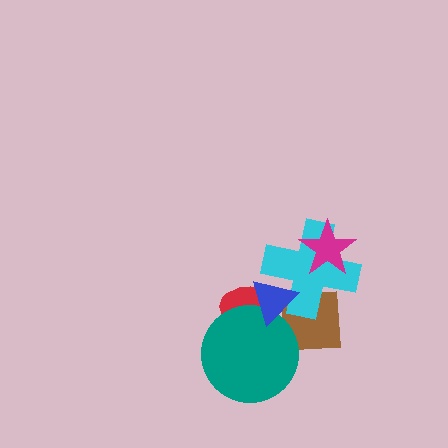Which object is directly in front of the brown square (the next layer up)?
The teal circle is directly in front of the brown square.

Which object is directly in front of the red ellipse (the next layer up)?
The brown square is directly in front of the red ellipse.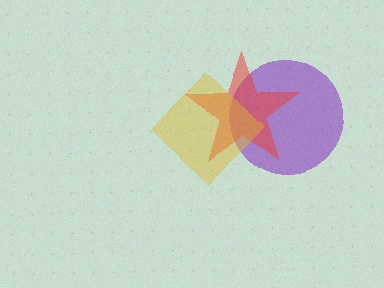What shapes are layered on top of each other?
The layered shapes are: a purple circle, a red star, a yellow diamond.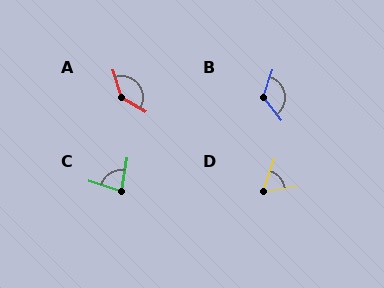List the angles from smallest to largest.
D (61°), C (82°), B (123°), A (138°).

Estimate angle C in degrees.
Approximately 82 degrees.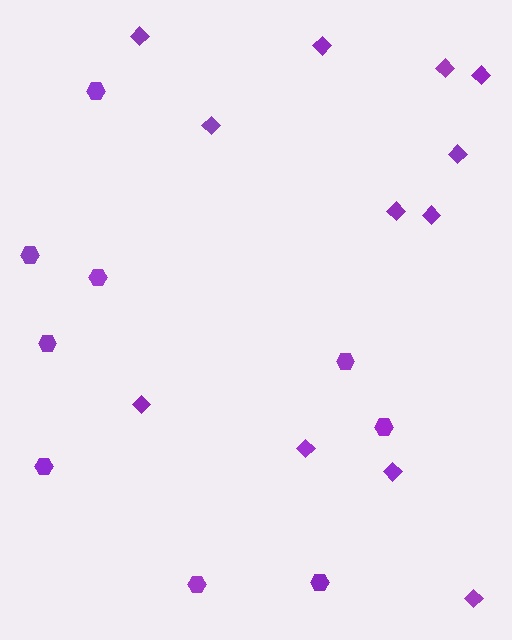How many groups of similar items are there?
There are 2 groups: one group of hexagons (9) and one group of diamonds (12).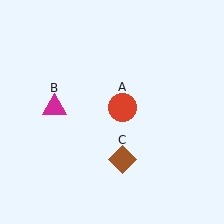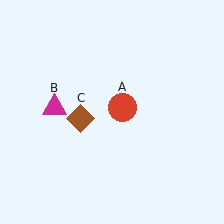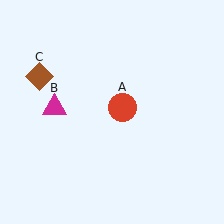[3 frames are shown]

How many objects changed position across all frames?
1 object changed position: brown diamond (object C).